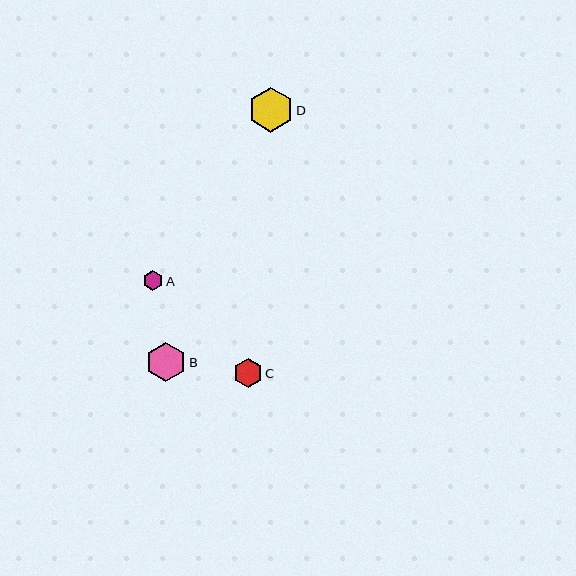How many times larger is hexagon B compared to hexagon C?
Hexagon B is approximately 1.4 times the size of hexagon C.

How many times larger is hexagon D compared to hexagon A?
Hexagon D is approximately 2.3 times the size of hexagon A.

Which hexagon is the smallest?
Hexagon A is the smallest with a size of approximately 20 pixels.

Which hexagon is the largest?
Hexagon D is the largest with a size of approximately 45 pixels.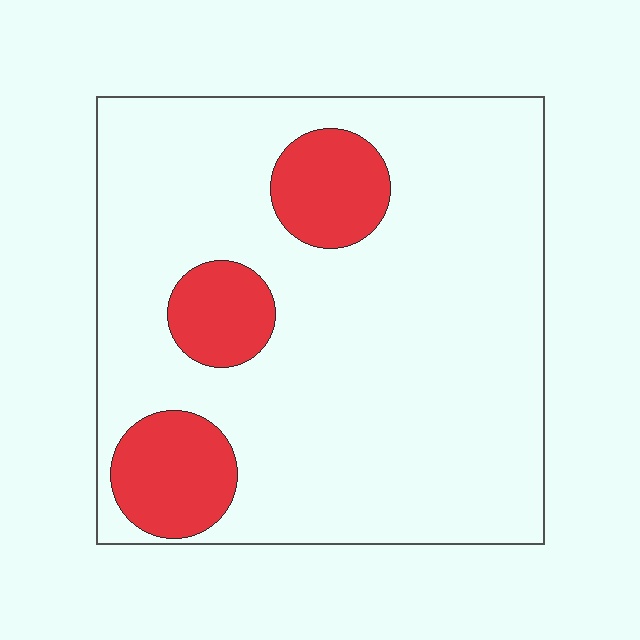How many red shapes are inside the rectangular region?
3.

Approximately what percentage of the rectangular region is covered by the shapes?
Approximately 15%.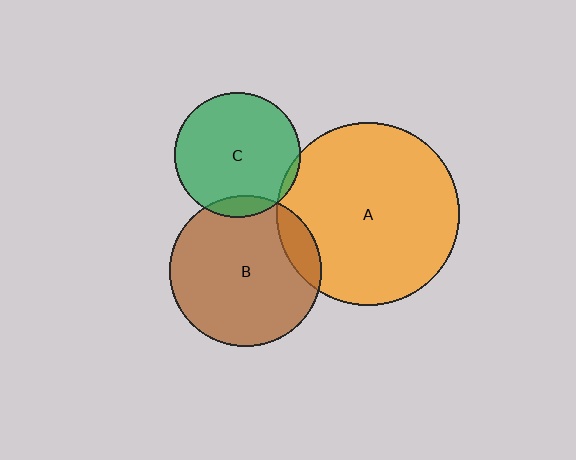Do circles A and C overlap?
Yes.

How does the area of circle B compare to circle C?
Approximately 1.5 times.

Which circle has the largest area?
Circle A (orange).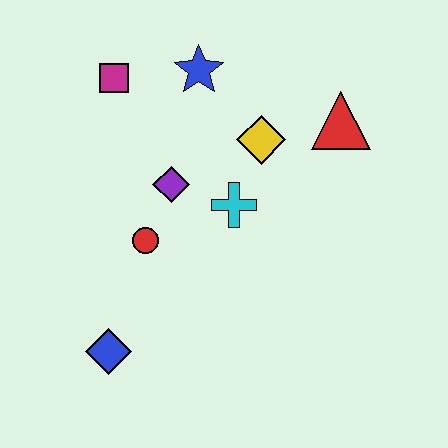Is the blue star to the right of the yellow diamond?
No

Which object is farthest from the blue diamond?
The red triangle is farthest from the blue diamond.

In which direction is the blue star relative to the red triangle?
The blue star is to the left of the red triangle.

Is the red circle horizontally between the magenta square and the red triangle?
Yes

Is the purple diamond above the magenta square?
No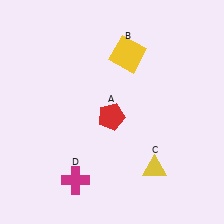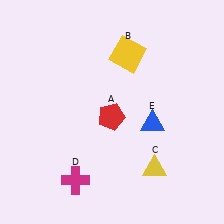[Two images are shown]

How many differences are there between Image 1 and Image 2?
There is 1 difference between the two images.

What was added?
A blue triangle (E) was added in Image 2.